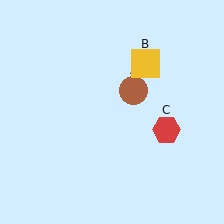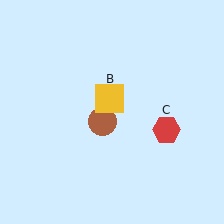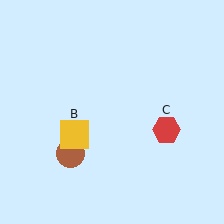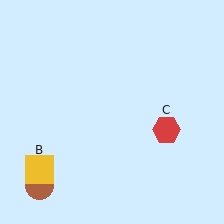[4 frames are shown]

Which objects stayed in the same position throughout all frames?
Red hexagon (object C) remained stationary.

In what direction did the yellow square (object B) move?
The yellow square (object B) moved down and to the left.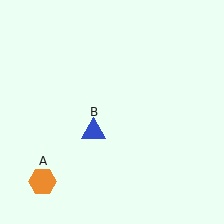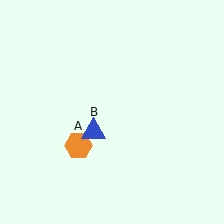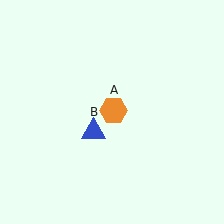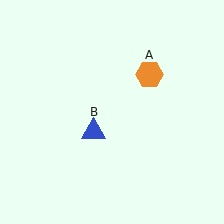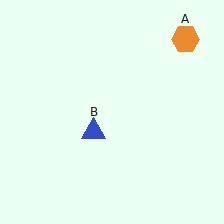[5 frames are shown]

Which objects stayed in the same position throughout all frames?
Blue triangle (object B) remained stationary.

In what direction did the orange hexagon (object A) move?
The orange hexagon (object A) moved up and to the right.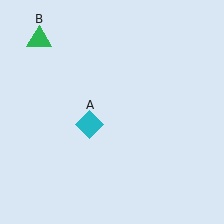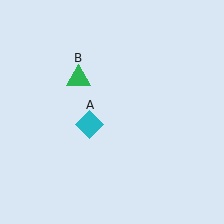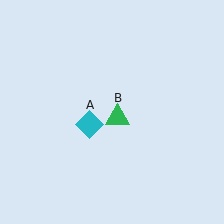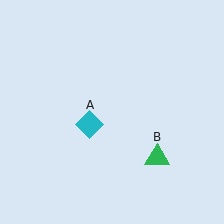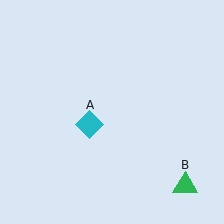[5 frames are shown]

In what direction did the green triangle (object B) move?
The green triangle (object B) moved down and to the right.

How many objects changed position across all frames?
1 object changed position: green triangle (object B).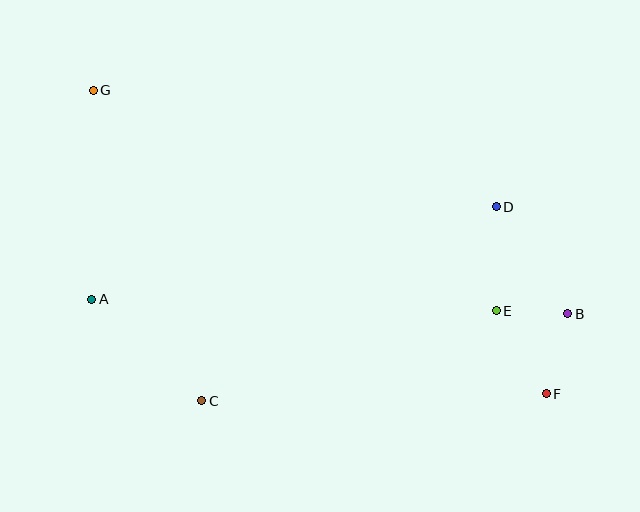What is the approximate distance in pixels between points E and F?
The distance between E and F is approximately 97 pixels.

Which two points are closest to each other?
Points B and E are closest to each other.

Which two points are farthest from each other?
Points F and G are farthest from each other.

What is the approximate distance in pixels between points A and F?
The distance between A and F is approximately 464 pixels.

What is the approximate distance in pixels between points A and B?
The distance between A and B is approximately 476 pixels.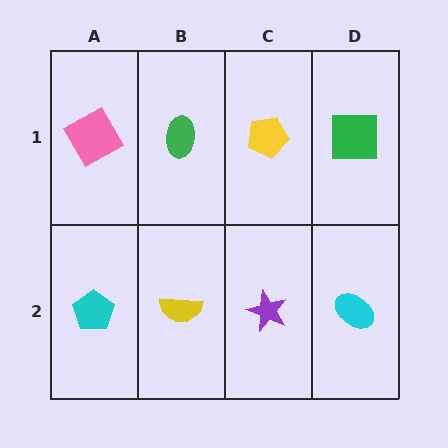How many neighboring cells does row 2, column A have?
2.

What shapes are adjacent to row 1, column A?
A cyan pentagon (row 2, column A), a green ellipse (row 1, column B).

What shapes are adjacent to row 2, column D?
A green square (row 1, column D), a purple star (row 2, column C).